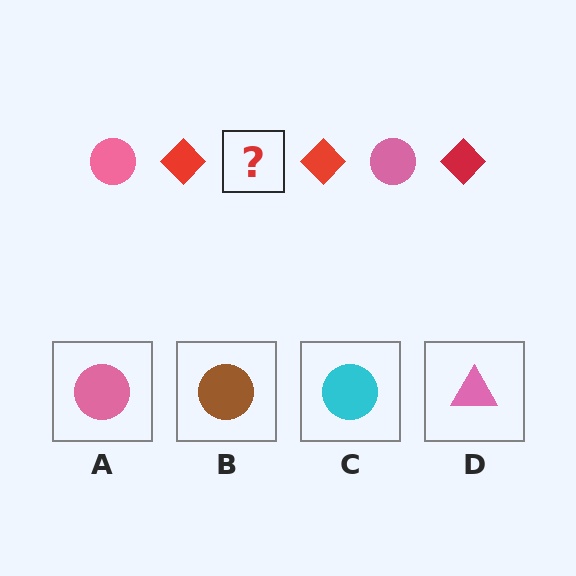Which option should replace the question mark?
Option A.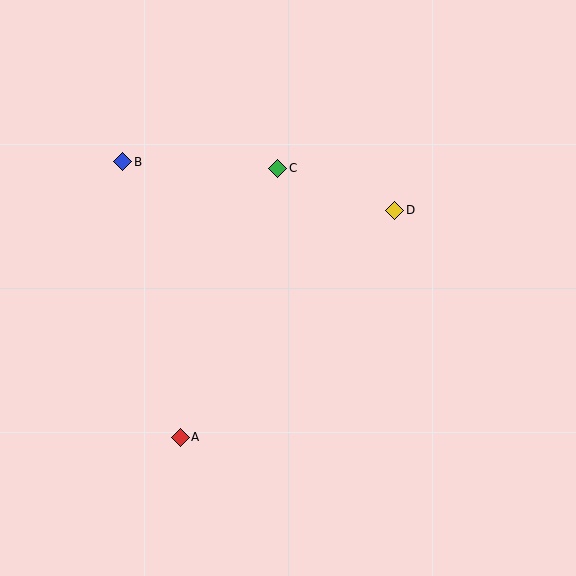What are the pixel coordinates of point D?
Point D is at (395, 210).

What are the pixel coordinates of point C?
Point C is at (278, 168).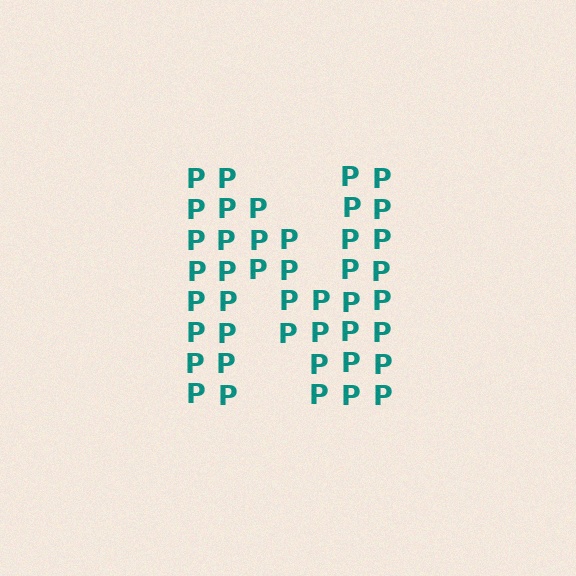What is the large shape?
The large shape is the letter N.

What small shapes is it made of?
It is made of small letter P's.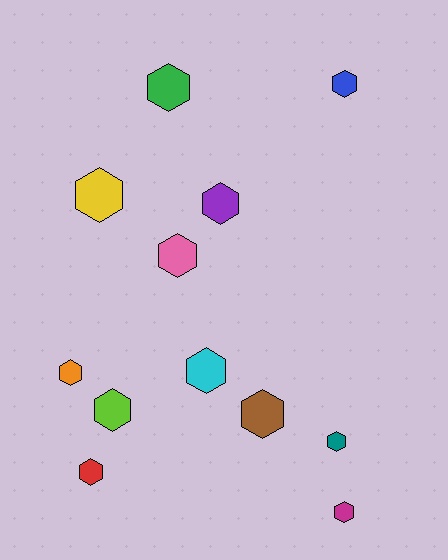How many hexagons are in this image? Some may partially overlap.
There are 12 hexagons.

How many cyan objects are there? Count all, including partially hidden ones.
There is 1 cyan object.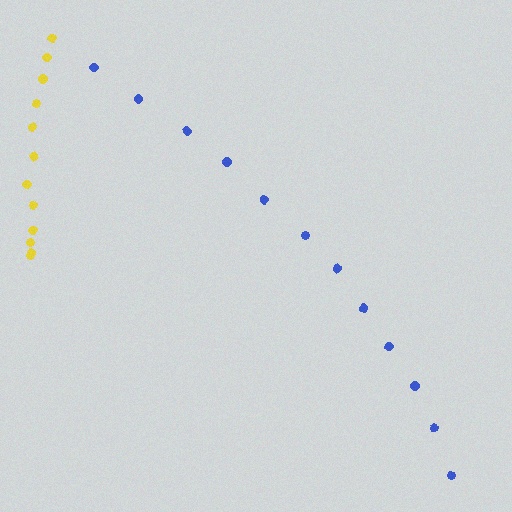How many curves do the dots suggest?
There are 2 distinct paths.